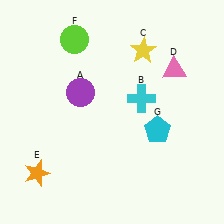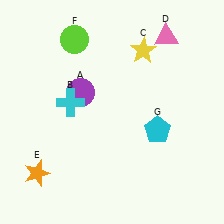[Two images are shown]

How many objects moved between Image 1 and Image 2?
2 objects moved between the two images.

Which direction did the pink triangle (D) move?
The pink triangle (D) moved up.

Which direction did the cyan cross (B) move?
The cyan cross (B) moved left.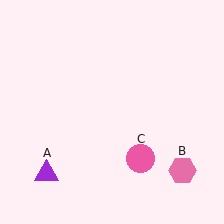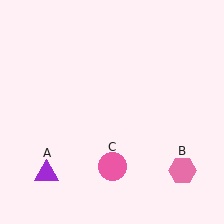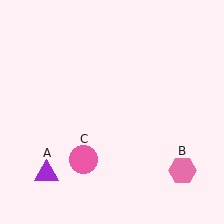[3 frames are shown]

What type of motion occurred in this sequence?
The pink circle (object C) rotated clockwise around the center of the scene.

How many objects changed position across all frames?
1 object changed position: pink circle (object C).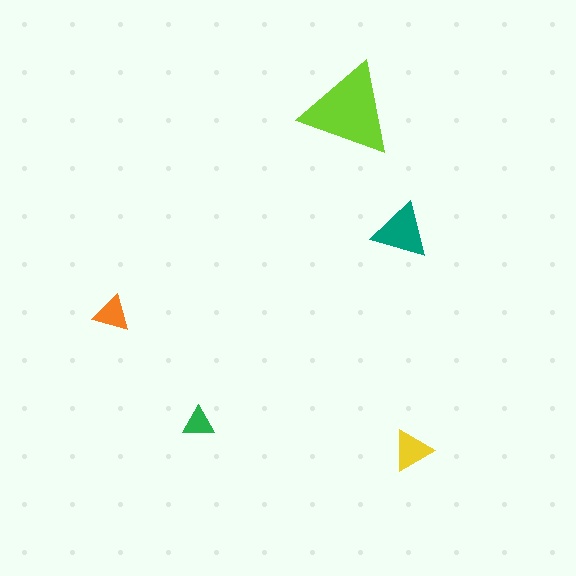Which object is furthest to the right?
The yellow triangle is rightmost.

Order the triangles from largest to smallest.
the lime one, the teal one, the yellow one, the orange one, the green one.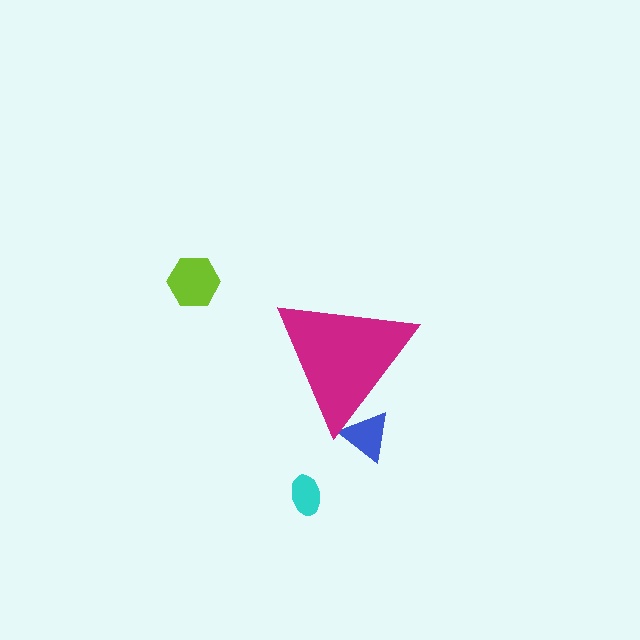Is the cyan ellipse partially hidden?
No, the cyan ellipse is fully visible.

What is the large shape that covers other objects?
A magenta triangle.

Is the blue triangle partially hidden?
Yes, the blue triangle is partially hidden behind the magenta triangle.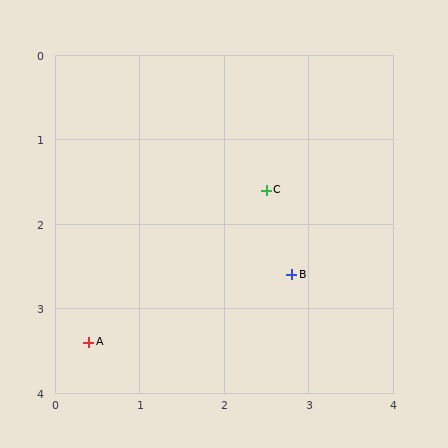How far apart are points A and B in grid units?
Points A and B are about 2.5 grid units apart.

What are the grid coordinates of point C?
Point C is at approximately (2.5, 1.6).